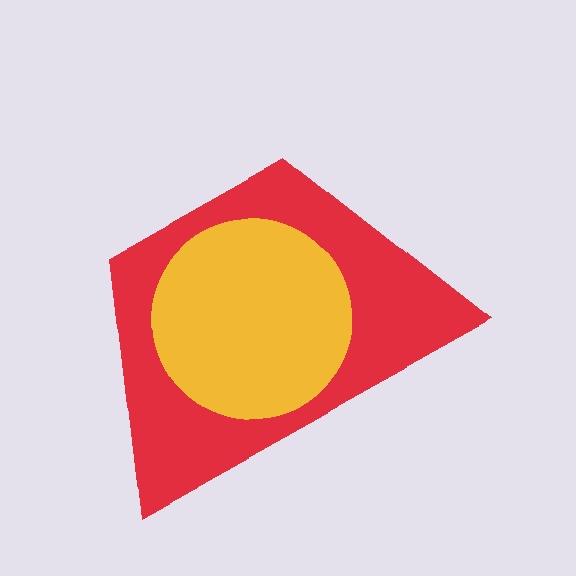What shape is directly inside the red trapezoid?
The yellow circle.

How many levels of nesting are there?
2.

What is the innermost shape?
The yellow circle.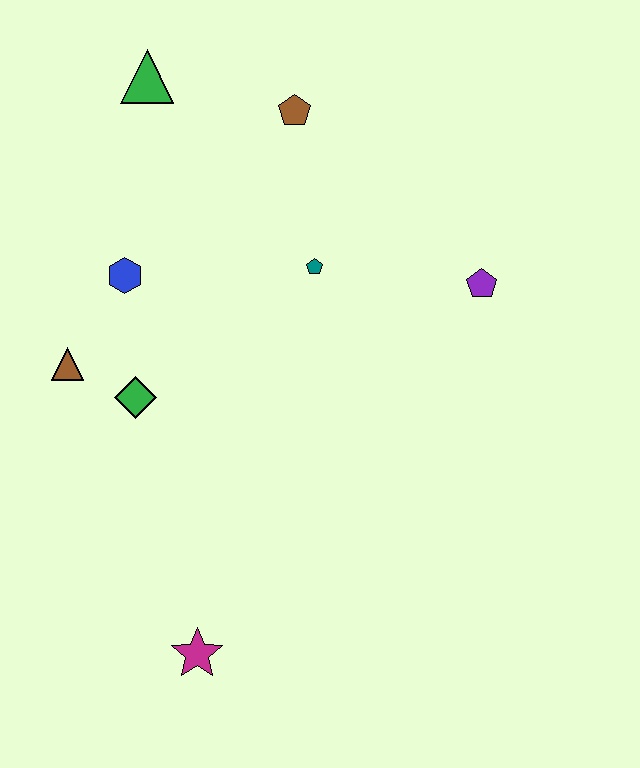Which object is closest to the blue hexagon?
The brown triangle is closest to the blue hexagon.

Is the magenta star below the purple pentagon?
Yes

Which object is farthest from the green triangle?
The magenta star is farthest from the green triangle.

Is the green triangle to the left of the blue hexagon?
No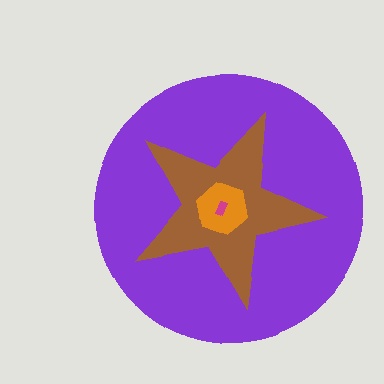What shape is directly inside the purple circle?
The brown star.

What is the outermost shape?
The purple circle.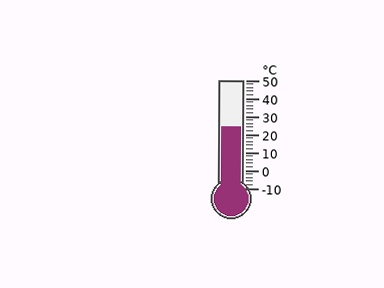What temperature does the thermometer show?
The thermometer shows approximately 24°C.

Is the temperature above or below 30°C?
The temperature is below 30°C.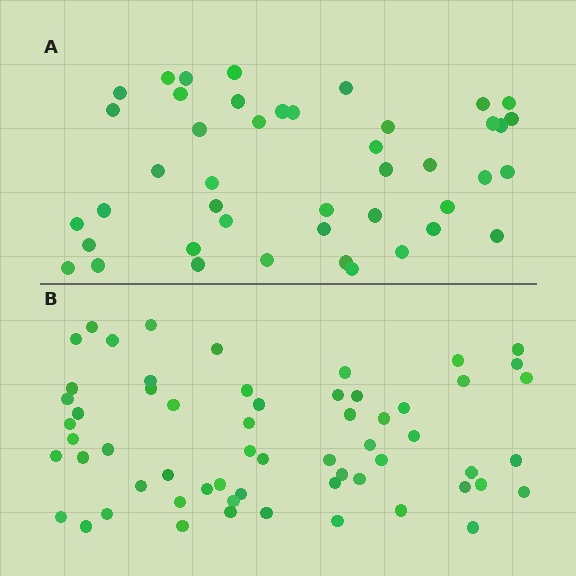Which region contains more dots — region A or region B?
Region B (the bottom region) has more dots.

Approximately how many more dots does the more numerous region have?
Region B has approximately 15 more dots than region A.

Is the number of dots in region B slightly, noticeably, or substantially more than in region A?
Region B has noticeably more, but not dramatically so. The ratio is roughly 1.4 to 1.